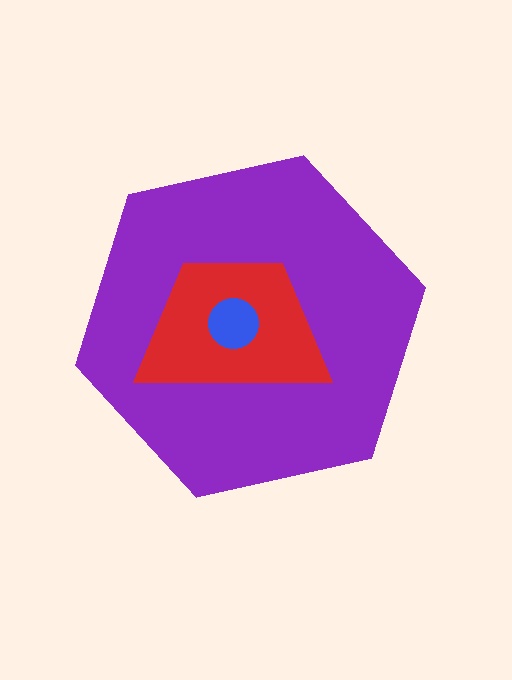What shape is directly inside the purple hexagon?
The red trapezoid.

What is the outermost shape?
The purple hexagon.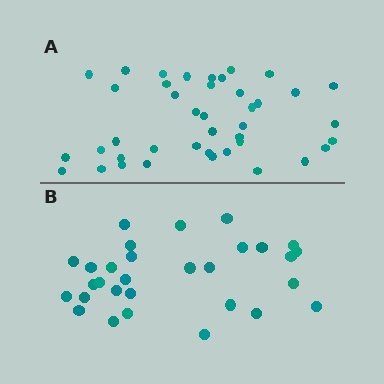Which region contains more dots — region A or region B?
Region A (the top region) has more dots.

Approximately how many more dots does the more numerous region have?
Region A has roughly 12 or so more dots than region B.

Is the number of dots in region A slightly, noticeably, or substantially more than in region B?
Region A has noticeably more, but not dramatically so. The ratio is roughly 1.4 to 1.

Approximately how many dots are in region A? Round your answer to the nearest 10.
About 40 dots. (The exact count is 41, which rounds to 40.)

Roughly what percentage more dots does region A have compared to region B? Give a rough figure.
About 35% more.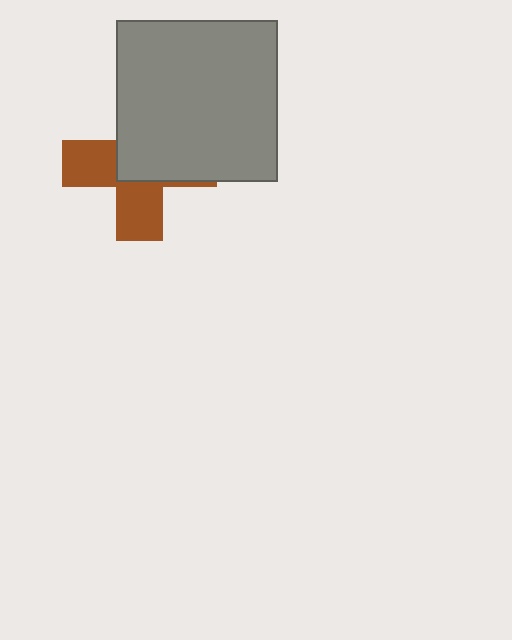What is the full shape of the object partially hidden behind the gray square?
The partially hidden object is a brown cross.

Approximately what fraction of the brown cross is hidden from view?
Roughly 54% of the brown cross is hidden behind the gray square.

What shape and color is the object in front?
The object in front is a gray square.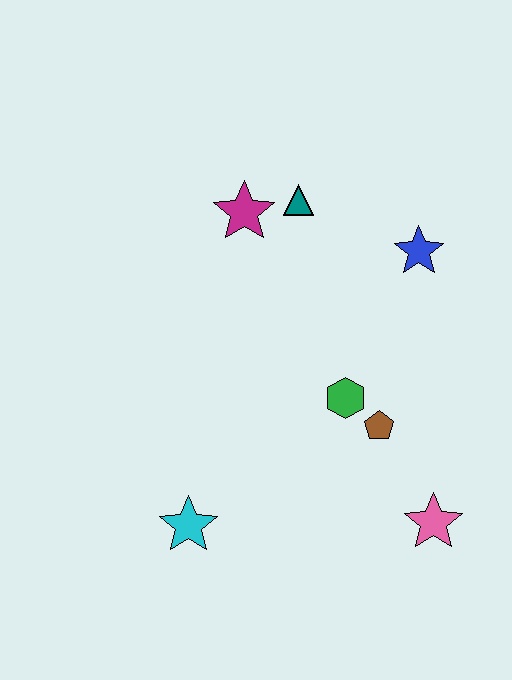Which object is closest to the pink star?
The brown pentagon is closest to the pink star.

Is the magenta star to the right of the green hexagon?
No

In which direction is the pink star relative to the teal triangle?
The pink star is below the teal triangle.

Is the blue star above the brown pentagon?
Yes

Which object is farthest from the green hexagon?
The magenta star is farthest from the green hexagon.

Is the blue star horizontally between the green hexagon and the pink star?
Yes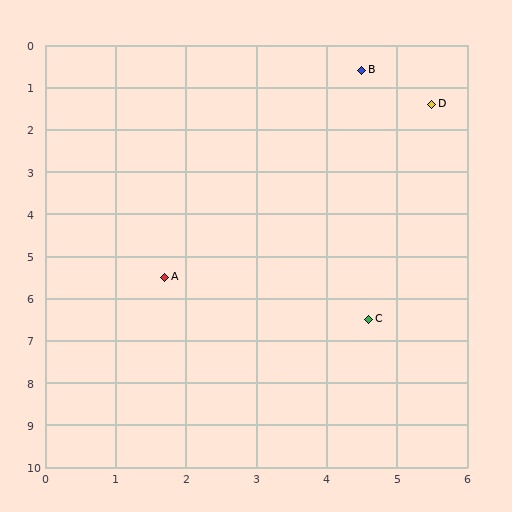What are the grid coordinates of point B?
Point B is at approximately (4.5, 0.6).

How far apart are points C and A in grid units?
Points C and A are about 3.1 grid units apart.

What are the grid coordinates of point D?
Point D is at approximately (5.5, 1.4).